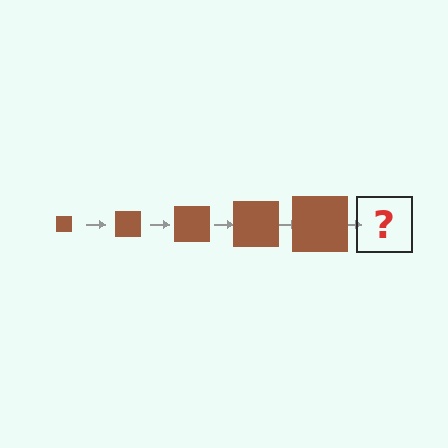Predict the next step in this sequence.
The next step is a brown square, larger than the previous one.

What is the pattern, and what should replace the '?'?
The pattern is that the square gets progressively larger each step. The '?' should be a brown square, larger than the previous one.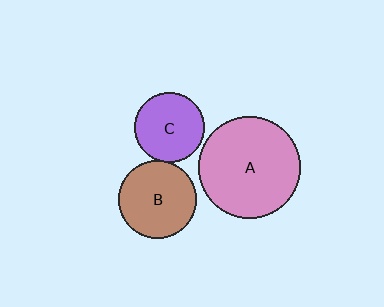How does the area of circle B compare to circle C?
Approximately 1.2 times.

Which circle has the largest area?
Circle A (pink).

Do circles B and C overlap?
Yes.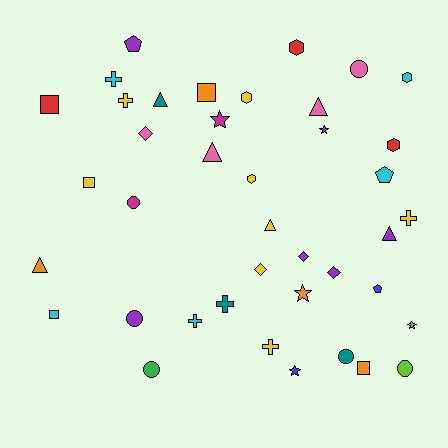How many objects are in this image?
There are 40 objects.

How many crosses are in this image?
There are 6 crosses.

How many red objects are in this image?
There are 3 red objects.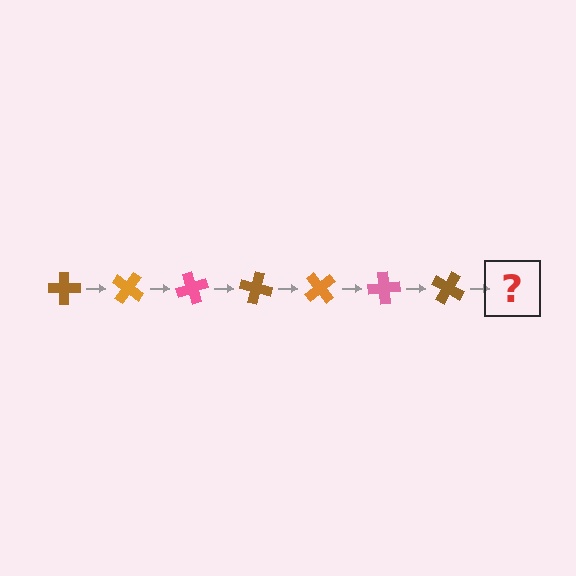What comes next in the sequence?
The next element should be an orange cross, rotated 245 degrees from the start.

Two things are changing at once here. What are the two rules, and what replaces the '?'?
The two rules are that it rotates 35 degrees each step and the color cycles through brown, orange, and pink. The '?' should be an orange cross, rotated 245 degrees from the start.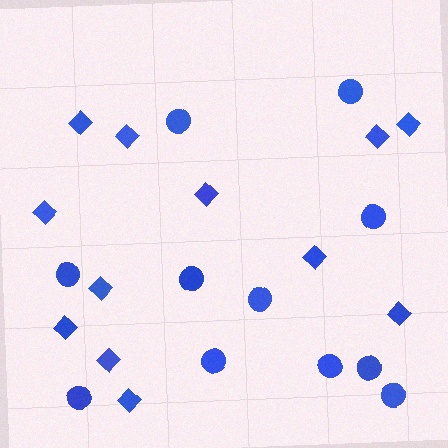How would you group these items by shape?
There are 2 groups: one group of circles (11) and one group of diamonds (12).